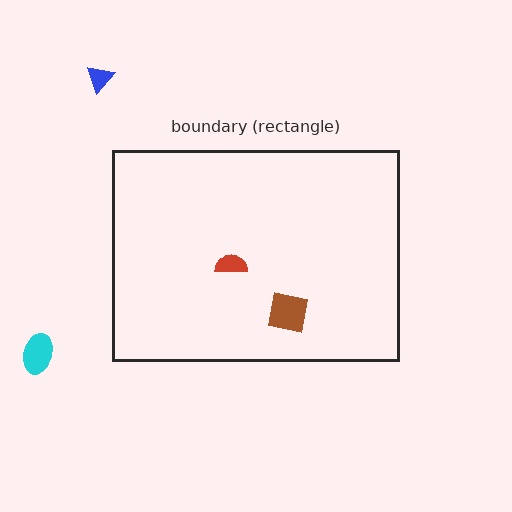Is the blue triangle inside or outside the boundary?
Outside.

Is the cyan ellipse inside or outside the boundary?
Outside.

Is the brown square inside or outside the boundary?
Inside.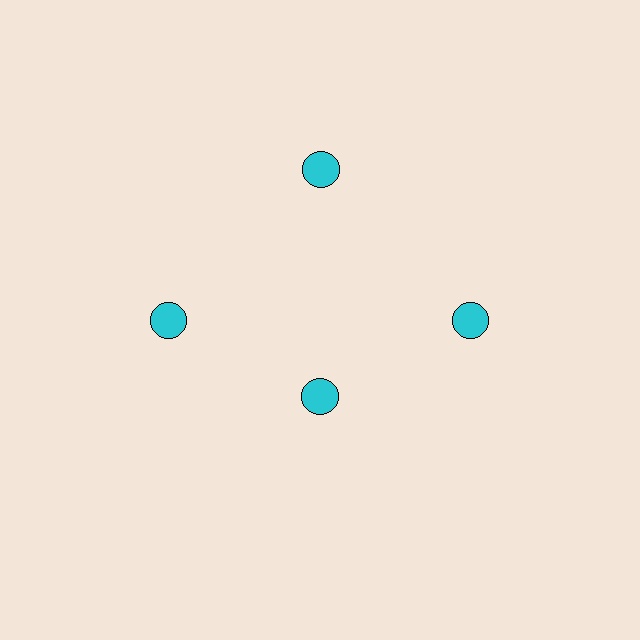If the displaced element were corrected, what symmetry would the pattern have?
It would have 4-fold rotational symmetry — the pattern would map onto itself every 90 degrees.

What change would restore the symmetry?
The symmetry would be restored by moving it outward, back onto the ring so that all 4 circles sit at equal angles and equal distance from the center.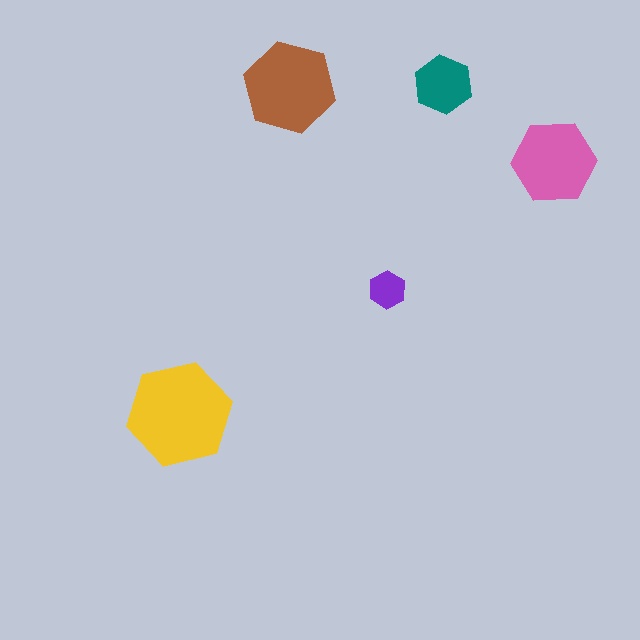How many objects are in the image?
There are 5 objects in the image.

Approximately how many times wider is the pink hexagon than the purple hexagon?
About 2.5 times wider.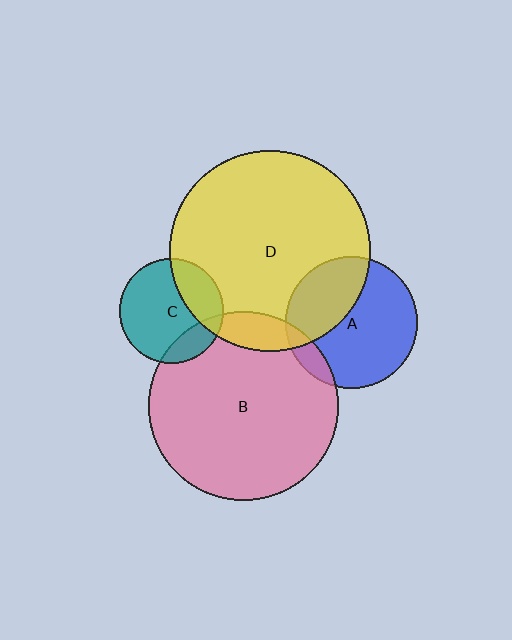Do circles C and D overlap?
Yes.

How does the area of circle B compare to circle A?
Approximately 2.1 times.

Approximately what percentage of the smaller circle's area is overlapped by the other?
Approximately 25%.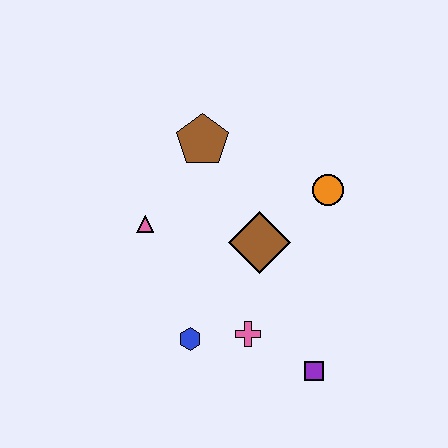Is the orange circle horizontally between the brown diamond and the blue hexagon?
No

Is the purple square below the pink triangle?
Yes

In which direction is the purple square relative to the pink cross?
The purple square is to the right of the pink cross.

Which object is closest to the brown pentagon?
The pink triangle is closest to the brown pentagon.